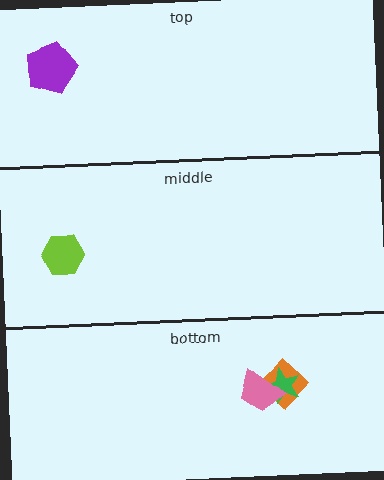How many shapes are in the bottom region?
3.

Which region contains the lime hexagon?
The middle region.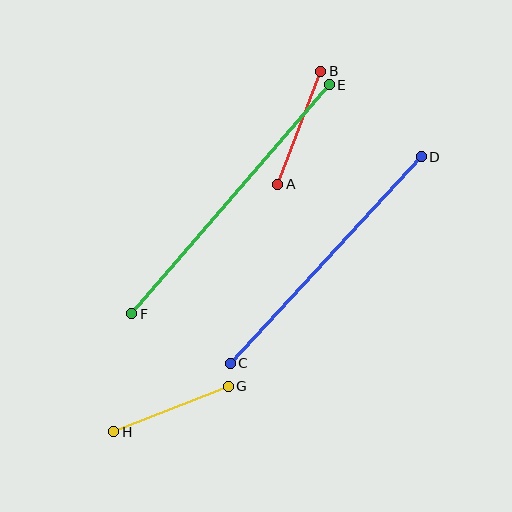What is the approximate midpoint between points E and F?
The midpoint is at approximately (230, 199) pixels.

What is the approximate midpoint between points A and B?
The midpoint is at approximately (299, 128) pixels.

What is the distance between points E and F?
The distance is approximately 302 pixels.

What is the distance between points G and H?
The distance is approximately 123 pixels.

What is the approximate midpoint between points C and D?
The midpoint is at approximately (326, 260) pixels.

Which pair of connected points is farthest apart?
Points E and F are farthest apart.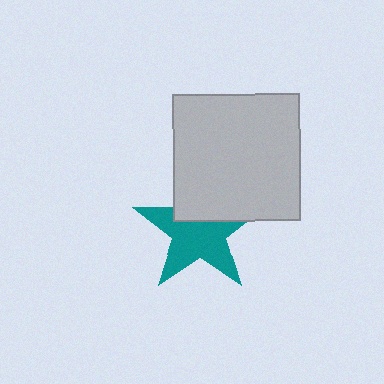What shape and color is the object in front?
The object in front is a light gray square.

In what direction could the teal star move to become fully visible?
The teal star could move down. That would shift it out from behind the light gray square entirely.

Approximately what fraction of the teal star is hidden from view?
Roughly 35% of the teal star is hidden behind the light gray square.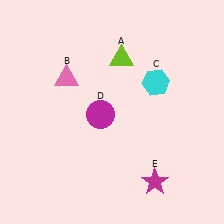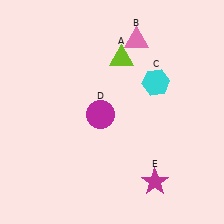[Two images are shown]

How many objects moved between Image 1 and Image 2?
1 object moved between the two images.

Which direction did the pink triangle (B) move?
The pink triangle (B) moved right.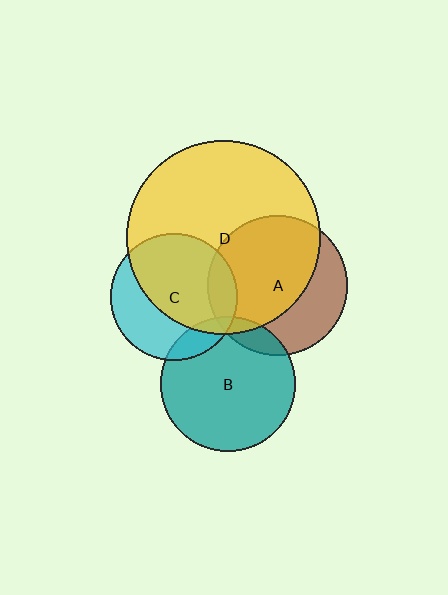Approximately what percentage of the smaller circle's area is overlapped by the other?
Approximately 15%.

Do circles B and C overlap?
Yes.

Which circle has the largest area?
Circle D (yellow).